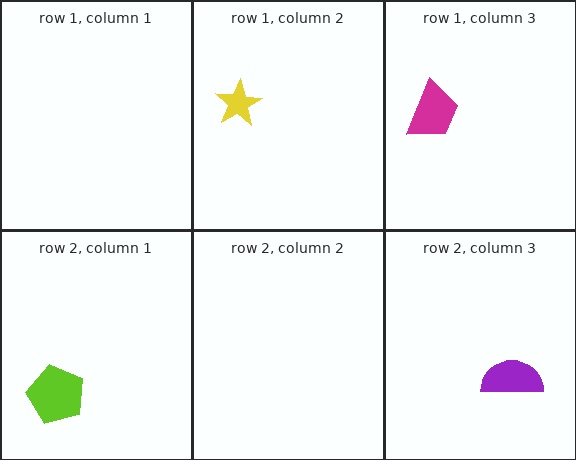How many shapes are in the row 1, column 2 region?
1.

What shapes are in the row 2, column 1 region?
The lime pentagon.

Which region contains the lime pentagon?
The row 2, column 1 region.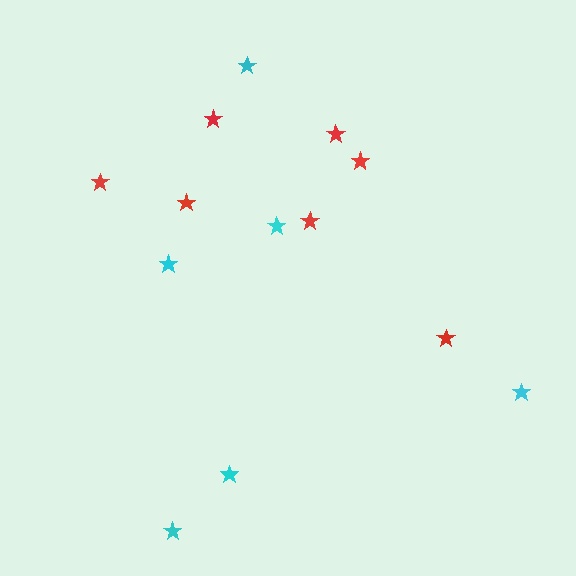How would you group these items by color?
There are 2 groups: one group of cyan stars (6) and one group of red stars (7).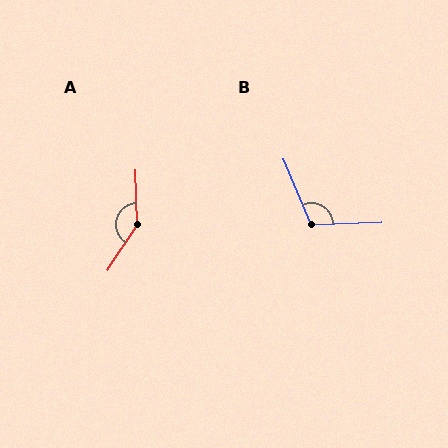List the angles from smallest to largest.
B (110°), A (145°).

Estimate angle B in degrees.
Approximately 110 degrees.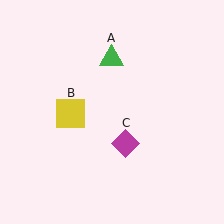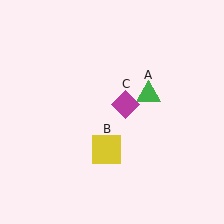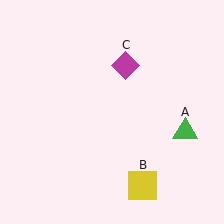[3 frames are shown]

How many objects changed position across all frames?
3 objects changed position: green triangle (object A), yellow square (object B), magenta diamond (object C).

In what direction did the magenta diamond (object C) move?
The magenta diamond (object C) moved up.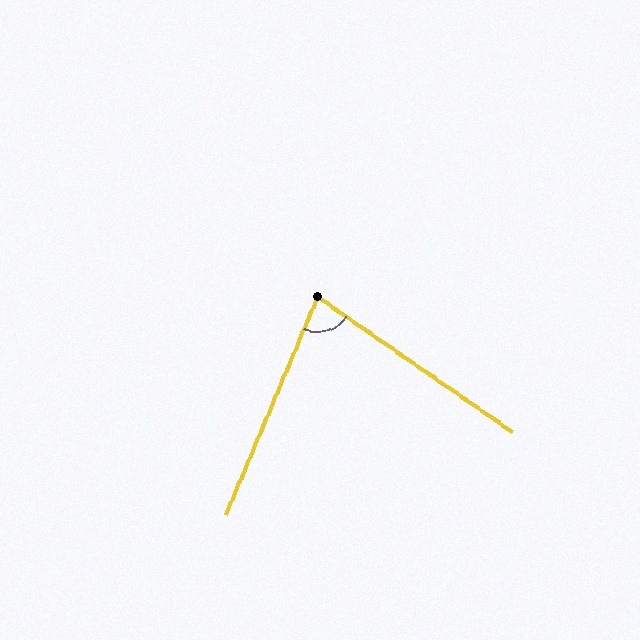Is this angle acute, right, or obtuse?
It is acute.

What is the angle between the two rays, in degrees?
Approximately 78 degrees.